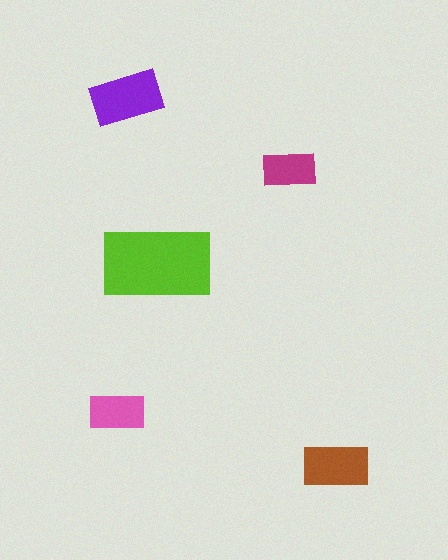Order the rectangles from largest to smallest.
the lime one, the purple one, the brown one, the pink one, the magenta one.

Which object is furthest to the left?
The pink rectangle is leftmost.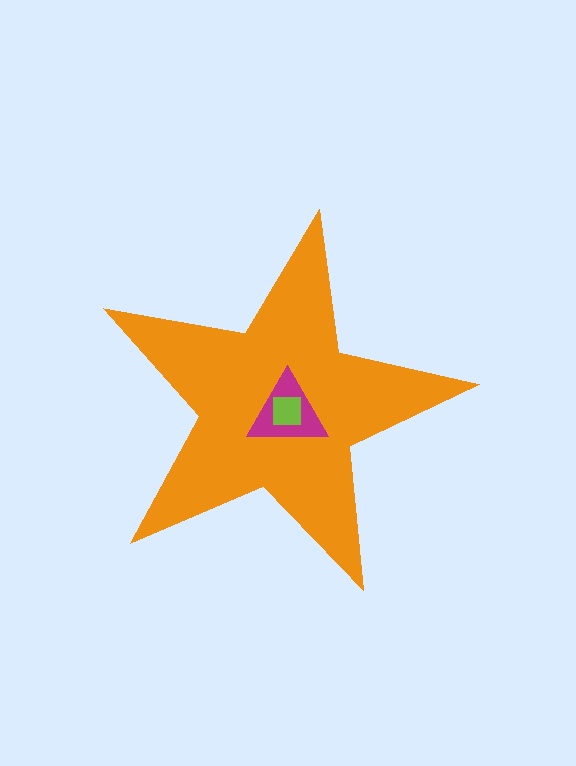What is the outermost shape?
The orange star.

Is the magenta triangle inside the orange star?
Yes.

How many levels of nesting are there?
3.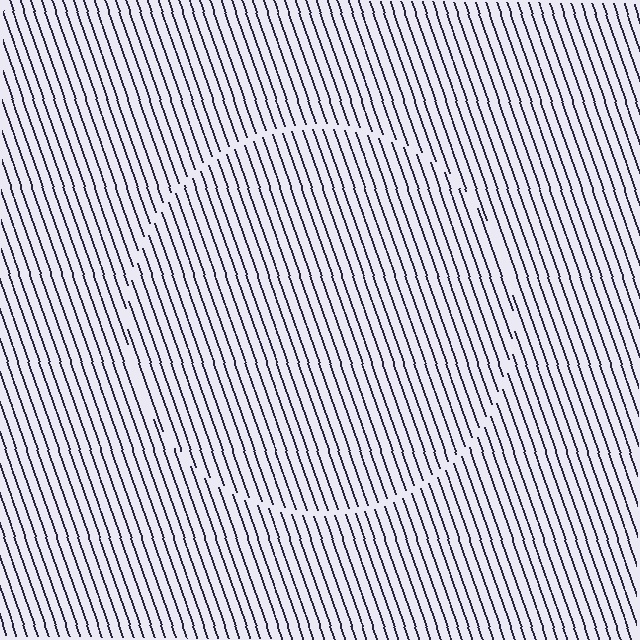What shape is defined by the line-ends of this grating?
An illusory circle. The interior of the shape contains the same grating, shifted by half a period — the contour is defined by the phase discontinuity where line-ends from the inner and outer gratings abut.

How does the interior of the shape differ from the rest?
The interior of the shape contains the same grating, shifted by half a period — the contour is defined by the phase discontinuity where line-ends from the inner and outer gratings abut.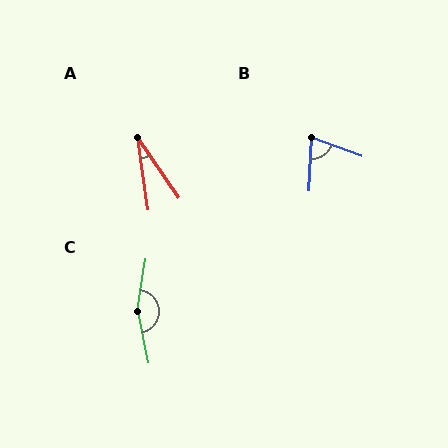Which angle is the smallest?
A, at approximately 26 degrees.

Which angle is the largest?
C, at approximately 159 degrees.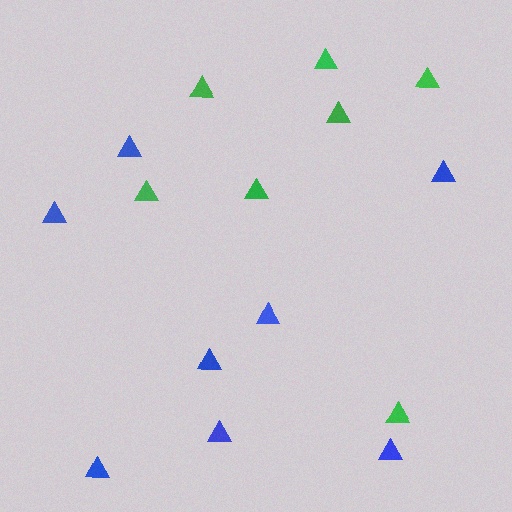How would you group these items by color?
There are 2 groups: one group of blue triangles (8) and one group of green triangles (7).